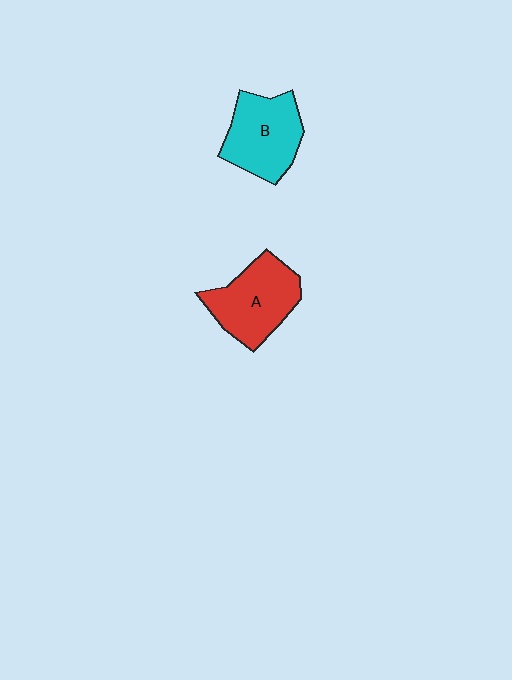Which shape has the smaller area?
Shape B (cyan).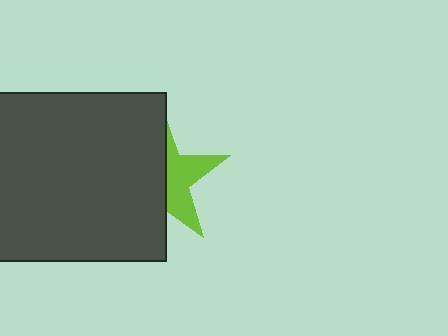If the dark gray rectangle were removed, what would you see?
You would see the complete lime star.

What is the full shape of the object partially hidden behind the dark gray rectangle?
The partially hidden object is a lime star.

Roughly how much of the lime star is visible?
A small part of it is visible (roughly 40%).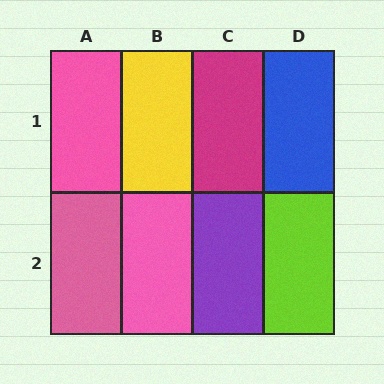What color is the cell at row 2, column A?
Pink.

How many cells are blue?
1 cell is blue.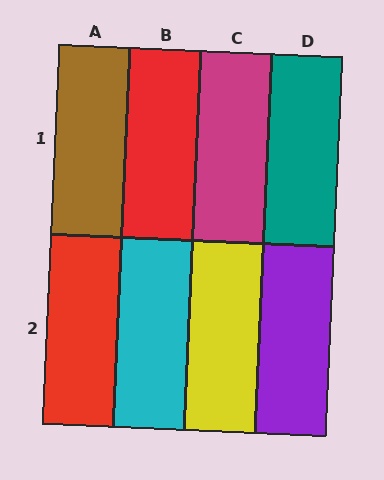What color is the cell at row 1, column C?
Magenta.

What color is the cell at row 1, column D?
Teal.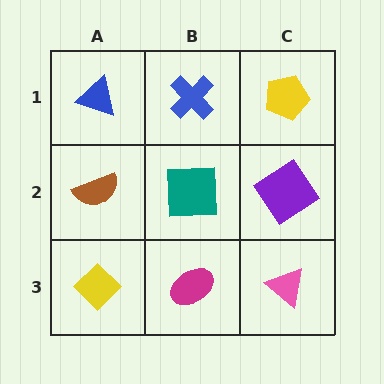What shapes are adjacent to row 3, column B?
A teal square (row 2, column B), a yellow diamond (row 3, column A), a pink triangle (row 3, column C).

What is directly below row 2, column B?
A magenta ellipse.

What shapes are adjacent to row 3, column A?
A brown semicircle (row 2, column A), a magenta ellipse (row 3, column B).